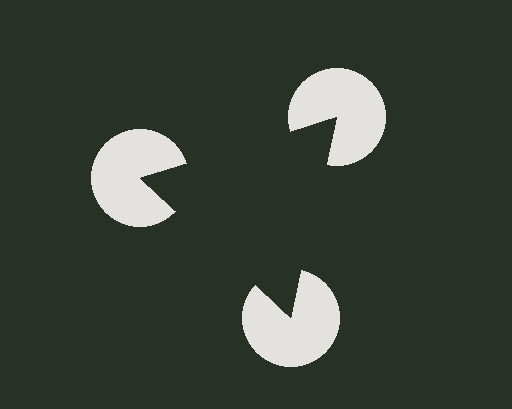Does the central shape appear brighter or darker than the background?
It typically appears slightly darker than the background, even though no actual brightness change is drawn.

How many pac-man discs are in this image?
There are 3 — one at each vertex of the illusory triangle.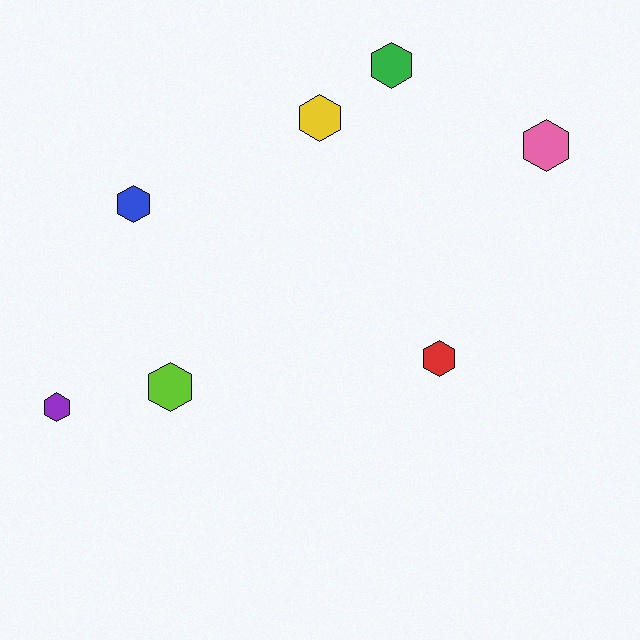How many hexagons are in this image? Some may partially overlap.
There are 7 hexagons.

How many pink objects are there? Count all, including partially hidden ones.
There is 1 pink object.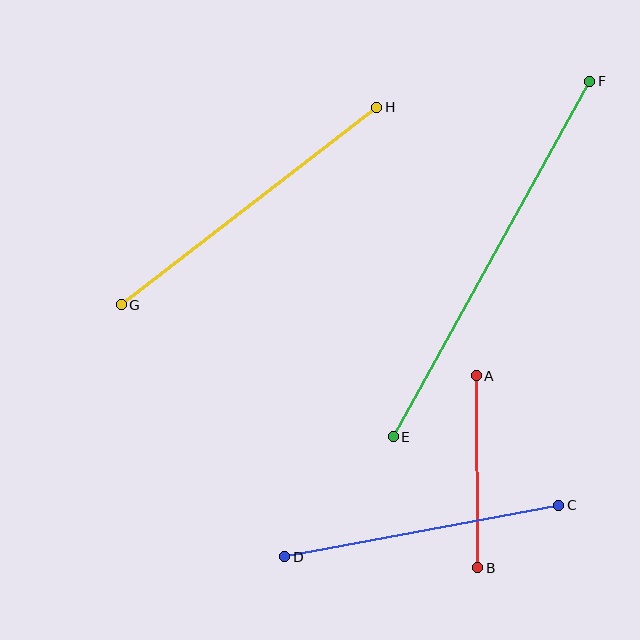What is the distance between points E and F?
The distance is approximately 406 pixels.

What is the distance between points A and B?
The distance is approximately 192 pixels.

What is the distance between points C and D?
The distance is approximately 279 pixels.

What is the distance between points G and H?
The distance is approximately 323 pixels.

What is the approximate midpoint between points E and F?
The midpoint is at approximately (491, 259) pixels.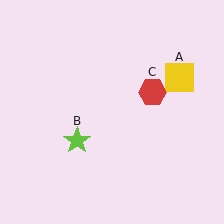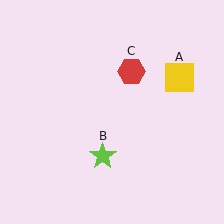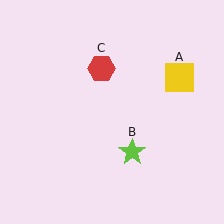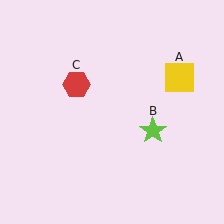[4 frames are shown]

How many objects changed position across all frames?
2 objects changed position: lime star (object B), red hexagon (object C).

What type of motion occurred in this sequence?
The lime star (object B), red hexagon (object C) rotated counterclockwise around the center of the scene.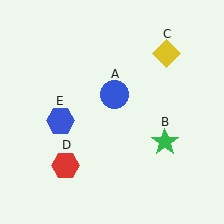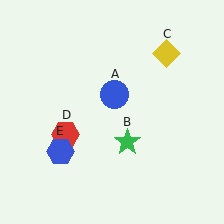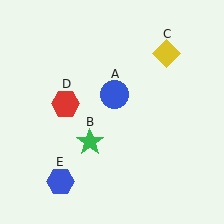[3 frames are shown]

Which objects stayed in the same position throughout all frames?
Blue circle (object A) and yellow diamond (object C) remained stationary.